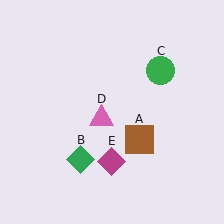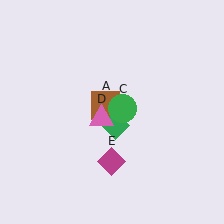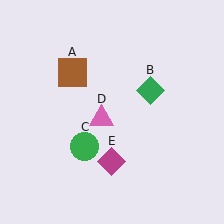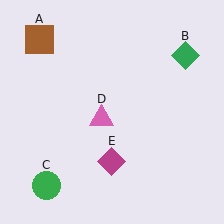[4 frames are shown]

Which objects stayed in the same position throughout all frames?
Pink triangle (object D) and magenta diamond (object E) remained stationary.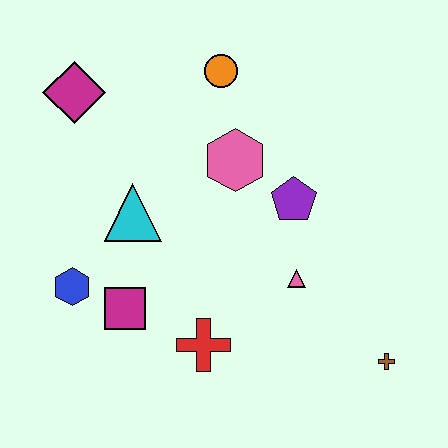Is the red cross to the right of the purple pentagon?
No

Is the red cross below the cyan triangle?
Yes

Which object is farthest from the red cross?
The magenta diamond is farthest from the red cross.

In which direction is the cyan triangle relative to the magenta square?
The cyan triangle is above the magenta square.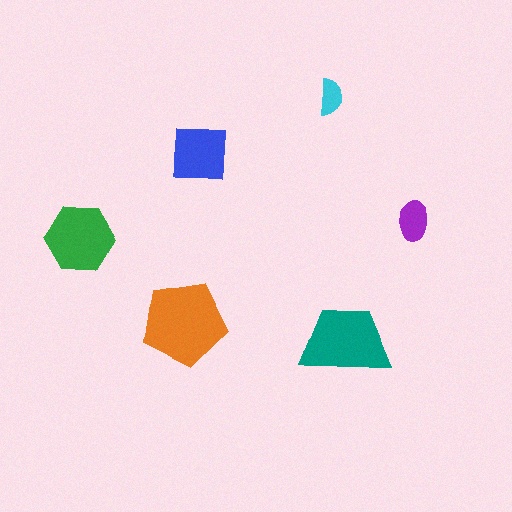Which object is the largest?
The orange pentagon.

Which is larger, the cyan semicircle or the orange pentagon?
The orange pentagon.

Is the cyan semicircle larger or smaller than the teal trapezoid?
Smaller.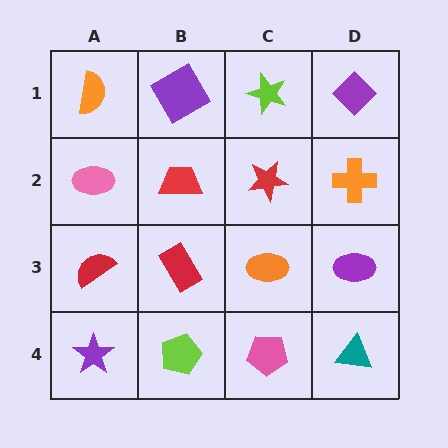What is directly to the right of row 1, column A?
A purple diamond.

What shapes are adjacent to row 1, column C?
A red star (row 2, column C), a purple diamond (row 1, column B), a purple diamond (row 1, column D).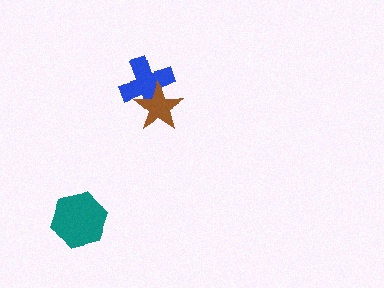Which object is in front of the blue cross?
The brown star is in front of the blue cross.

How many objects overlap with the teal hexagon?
0 objects overlap with the teal hexagon.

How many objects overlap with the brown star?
1 object overlaps with the brown star.